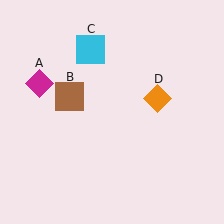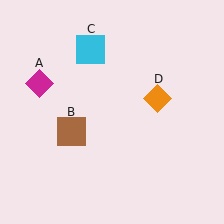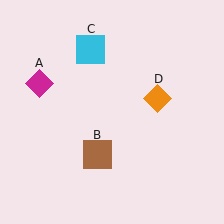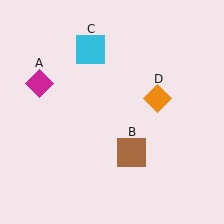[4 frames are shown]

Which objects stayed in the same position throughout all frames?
Magenta diamond (object A) and cyan square (object C) and orange diamond (object D) remained stationary.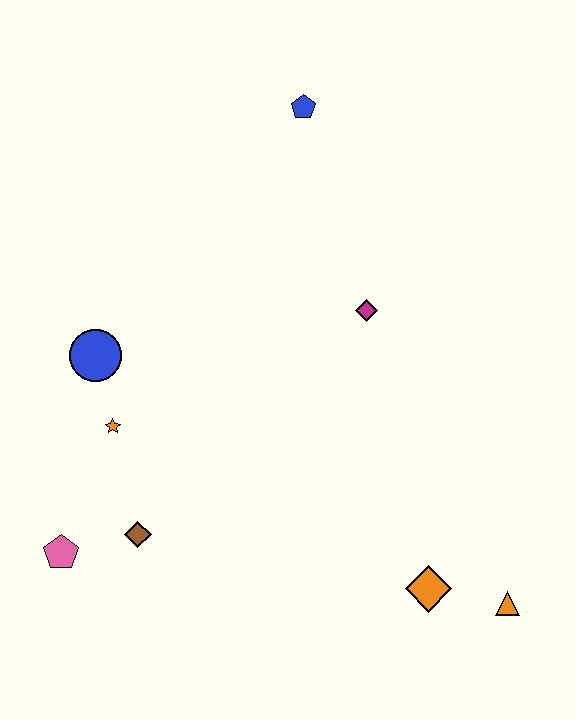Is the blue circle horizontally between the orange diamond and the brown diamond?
No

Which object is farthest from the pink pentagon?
The blue pentagon is farthest from the pink pentagon.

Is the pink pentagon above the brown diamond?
No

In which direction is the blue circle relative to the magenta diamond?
The blue circle is to the left of the magenta diamond.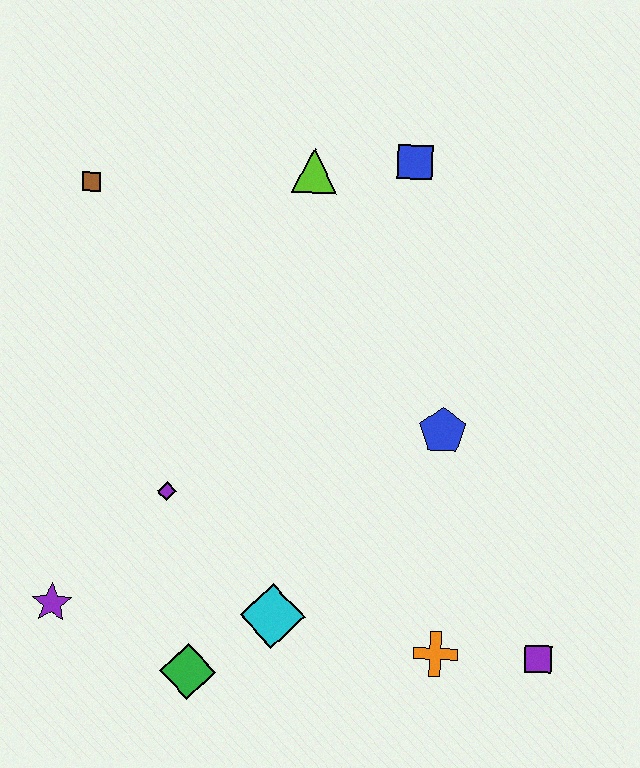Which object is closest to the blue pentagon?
The orange cross is closest to the blue pentagon.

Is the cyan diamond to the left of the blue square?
Yes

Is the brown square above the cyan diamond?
Yes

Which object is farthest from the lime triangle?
The purple square is farthest from the lime triangle.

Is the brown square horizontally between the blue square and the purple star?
Yes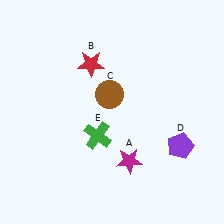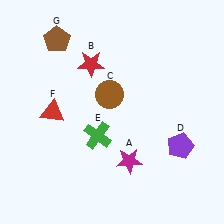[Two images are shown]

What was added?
A red triangle (F), a brown pentagon (G) were added in Image 2.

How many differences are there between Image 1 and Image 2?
There are 2 differences between the two images.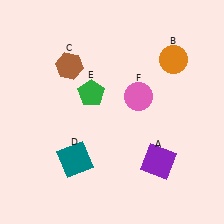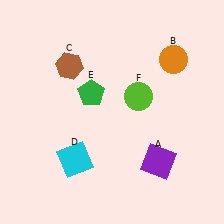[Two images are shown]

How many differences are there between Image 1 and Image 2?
There are 2 differences between the two images.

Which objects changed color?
D changed from teal to cyan. F changed from pink to lime.